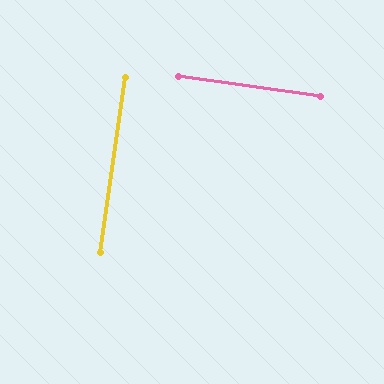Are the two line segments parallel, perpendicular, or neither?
Perpendicular — they meet at approximately 90°.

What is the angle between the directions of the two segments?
Approximately 90 degrees.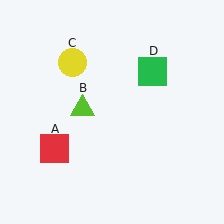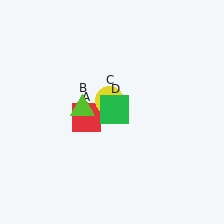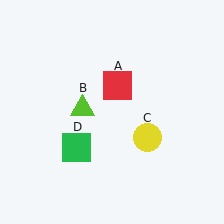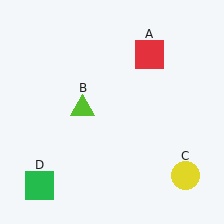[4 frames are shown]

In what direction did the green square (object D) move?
The green square (object D) moved down and to the left.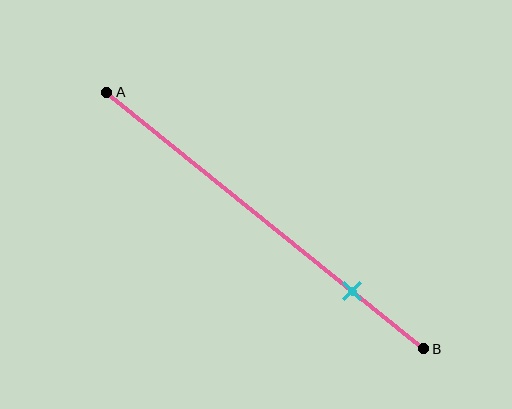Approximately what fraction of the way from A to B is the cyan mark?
The cyan mark is approximately 80% of the way from A to B.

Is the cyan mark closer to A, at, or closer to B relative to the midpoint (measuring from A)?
The cyan mark is closer to point B than the midpoint of segment AB.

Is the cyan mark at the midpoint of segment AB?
No, the mark is at about 80% from A, not at the 50% midpoint.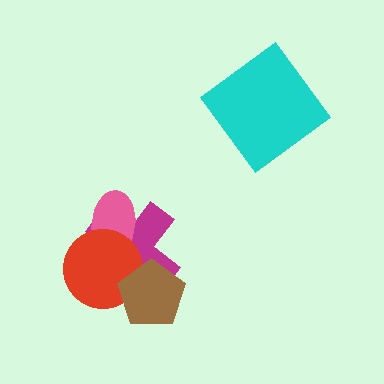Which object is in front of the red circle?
The brown pentagon is in front of the red circle.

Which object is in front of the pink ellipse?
The red circle is in front of the pink ellipse.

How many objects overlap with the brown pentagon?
2 objects overlap with the brown pentagon.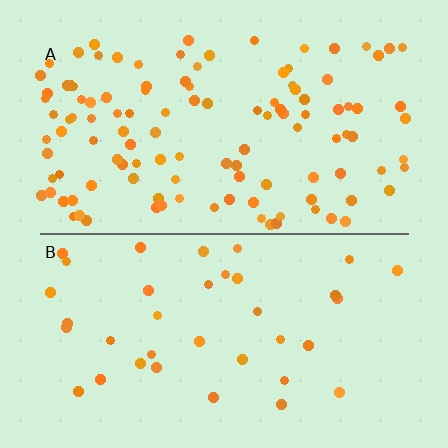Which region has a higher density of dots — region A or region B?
A (the top).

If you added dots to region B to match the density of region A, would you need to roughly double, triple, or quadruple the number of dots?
Approximately triple.